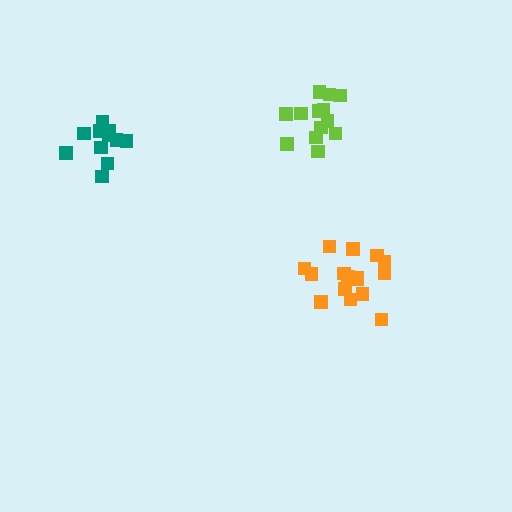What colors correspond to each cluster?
The clusters are colored: teal, lime, orange.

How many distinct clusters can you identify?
There are 3 distinct clusters.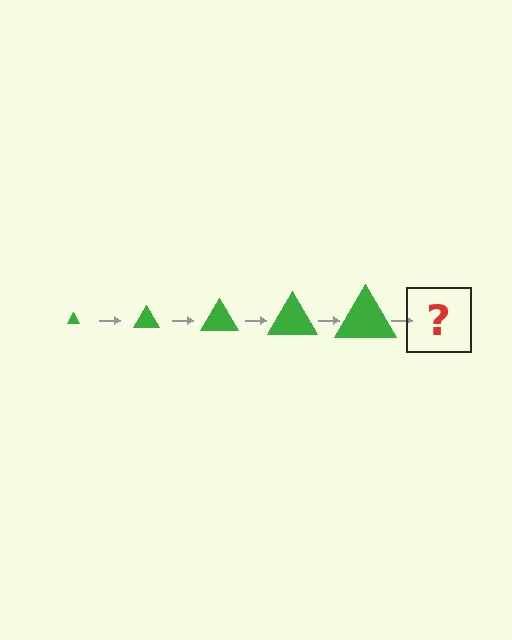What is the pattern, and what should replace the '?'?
The pattern is that the triangle gets progressively larger each step. The '?' should be a green triangle, larger than the previous one.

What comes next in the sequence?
The next element should be a green triangle, larger than the previous one.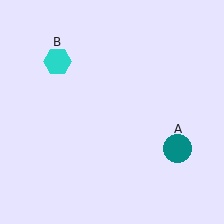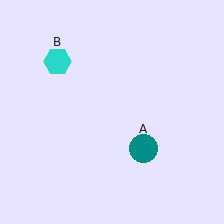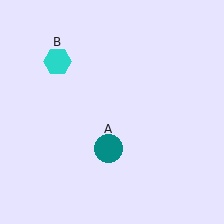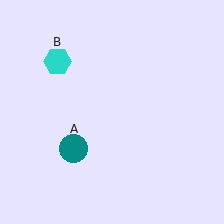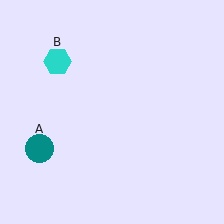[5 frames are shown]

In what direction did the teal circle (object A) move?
The teal circle (object A) moved left.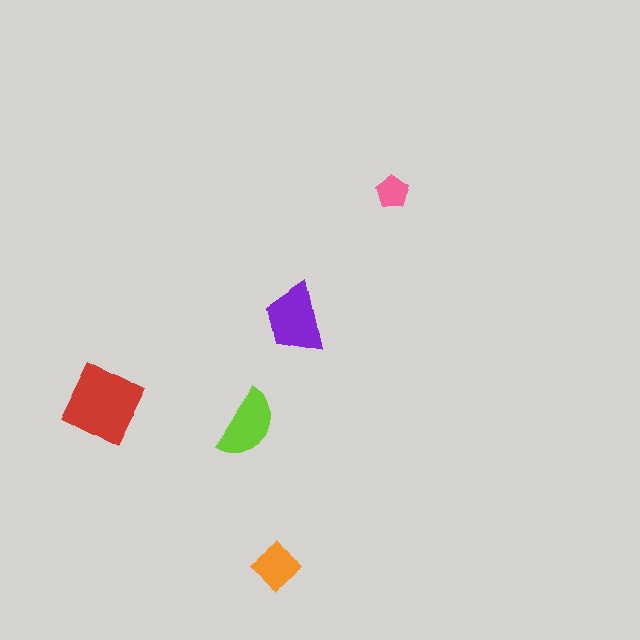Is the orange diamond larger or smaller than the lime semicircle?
Smaller.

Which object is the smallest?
The pink pentagon.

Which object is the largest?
The red square.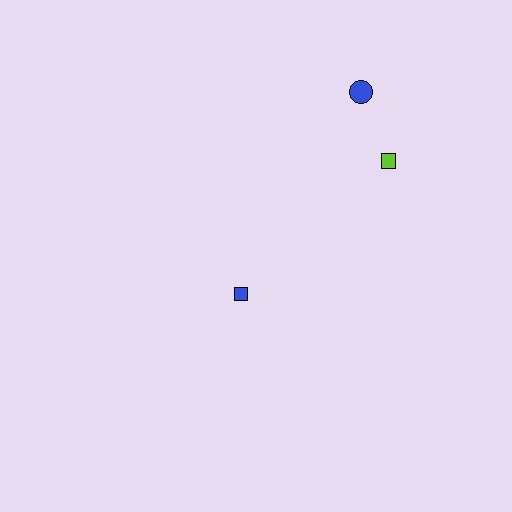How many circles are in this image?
There is 1 circle.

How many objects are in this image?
There are 3 objects.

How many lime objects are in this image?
There is 1 lime object.